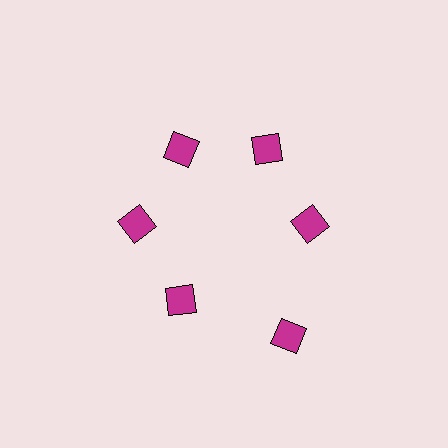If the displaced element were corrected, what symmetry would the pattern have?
It would have 6-fold rotational symmetry — the pattern would map onto itself every 60 degrees.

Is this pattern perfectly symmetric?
No. The 6 magenta diamonds are arranged in a ring, but one element near the 5 o'clock position is pushed outward from the center, breaking the 6-fold rotational symmetry.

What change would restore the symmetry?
The symmetry would be restored by moving it inward, back onto the ring so that all 6 diamonds sit at equal angles and equal distance from the center.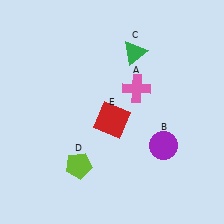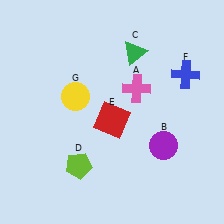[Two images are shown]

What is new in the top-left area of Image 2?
A yellow circle (G) was added in the top-left area of Image 2.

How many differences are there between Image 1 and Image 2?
There are 2 differences between the two images.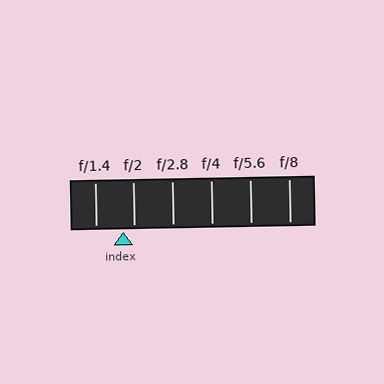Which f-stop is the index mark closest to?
The index mark is closest to f/2.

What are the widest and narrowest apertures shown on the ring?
The widest aperture shown is f/1.4 and the narrowest is f/8.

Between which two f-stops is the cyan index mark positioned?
The index mark is between f/1.4 and f/2.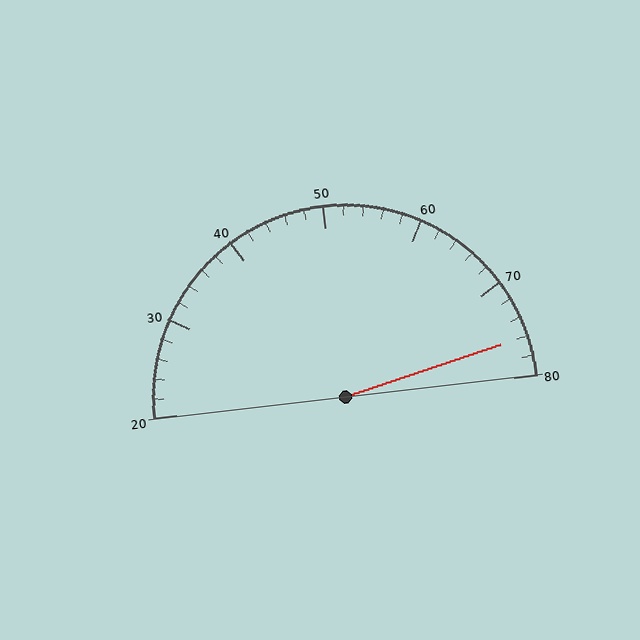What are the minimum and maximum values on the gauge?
The gauge ranges from 20 to 80.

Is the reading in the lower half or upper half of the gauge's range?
The reading is in the upper half of the range (20 to 80).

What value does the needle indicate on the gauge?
The needle indicates approximately 76.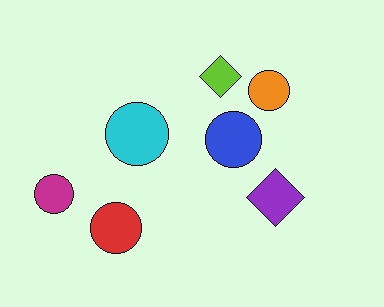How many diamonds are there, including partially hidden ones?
There are 2 diamonds.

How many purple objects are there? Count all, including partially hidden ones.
There is 1 purple object.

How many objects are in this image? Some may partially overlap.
There are 7 objects.